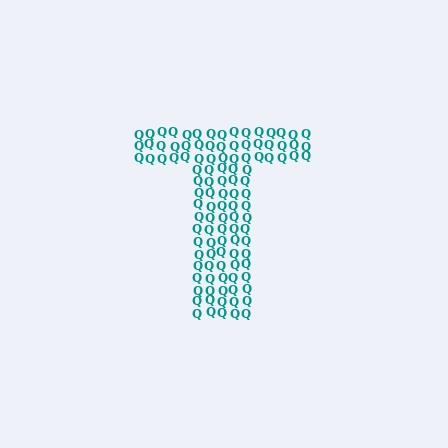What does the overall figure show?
The overall figure shows the letter T.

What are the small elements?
The small elements are letter Q's.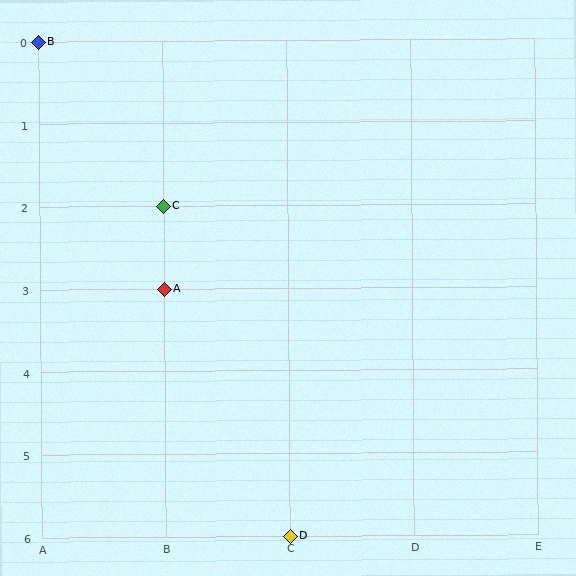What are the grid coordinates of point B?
Point B is at grid coordinates (A, 0).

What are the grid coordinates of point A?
Point A is at grid coordinates (B, 3).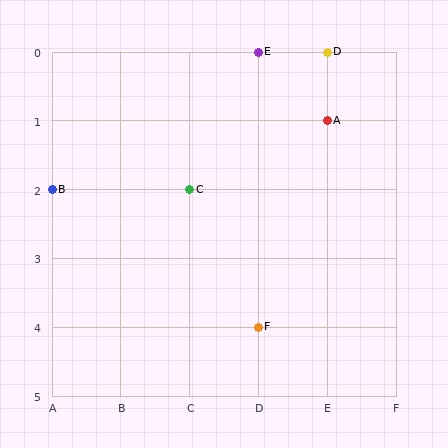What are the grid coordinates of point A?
Point A is at grid coordinates (E, 1).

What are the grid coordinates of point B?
Point B is at grid coordinates (A, 2).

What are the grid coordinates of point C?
Point C is at grid coordinates (C, 2).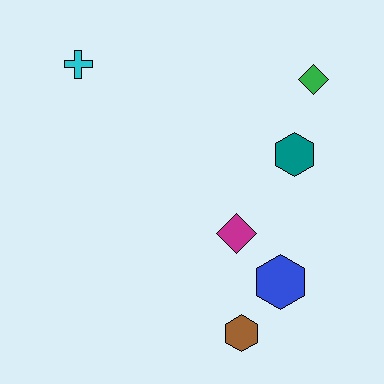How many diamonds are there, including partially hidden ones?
There are 2 diamonds.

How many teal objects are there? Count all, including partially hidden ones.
There is 1 teal object.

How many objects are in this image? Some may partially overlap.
There are 6 objects.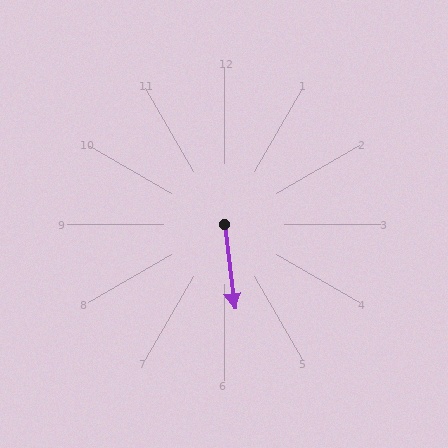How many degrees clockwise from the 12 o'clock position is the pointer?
Approximately 173 degrees.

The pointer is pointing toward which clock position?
Roughly 6 o'clock.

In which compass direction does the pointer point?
South.